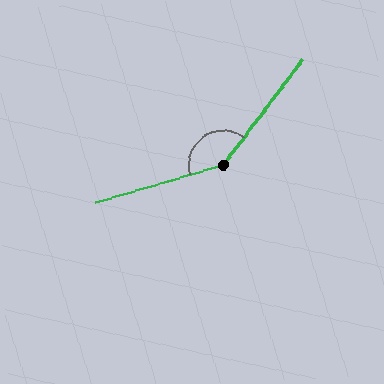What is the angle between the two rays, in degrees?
Approximately 143 degrees.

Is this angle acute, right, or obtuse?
It is obtuse.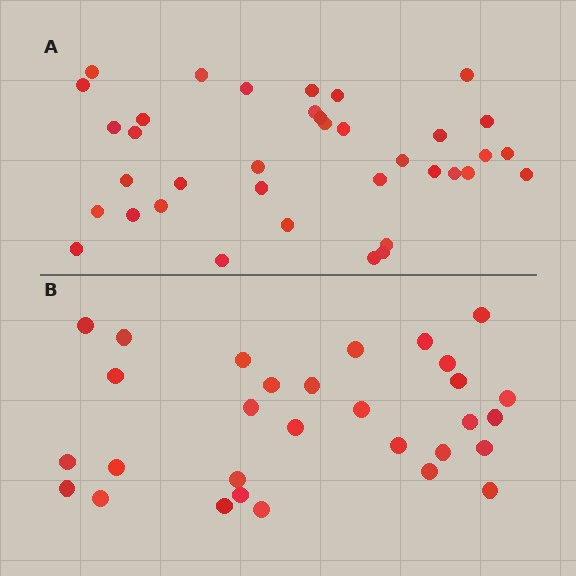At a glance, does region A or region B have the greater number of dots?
Region A (the top region) has more dots.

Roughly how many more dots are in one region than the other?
Region A has roughly 8 or so more dots than region B.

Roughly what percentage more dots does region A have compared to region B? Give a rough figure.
About 25% more.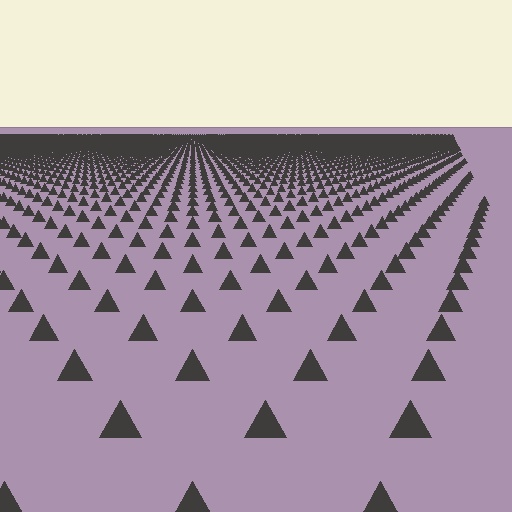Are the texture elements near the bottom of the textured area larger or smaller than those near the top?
Larger. Near the bottom, elements are closer to the viewer and appear at a bigger on-screen size.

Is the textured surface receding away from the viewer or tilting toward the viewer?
The surface is receding away from the viewer. Texture elements get smaller and denser toward the top.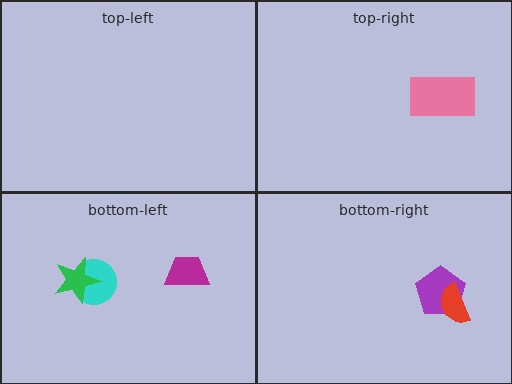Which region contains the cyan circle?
The bottom-left region.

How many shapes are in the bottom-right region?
2.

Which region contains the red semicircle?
The bottom-right region.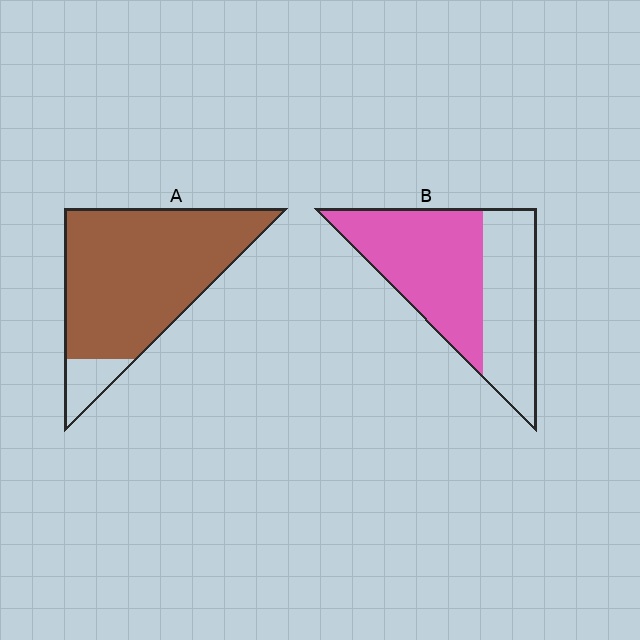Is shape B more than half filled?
Yes.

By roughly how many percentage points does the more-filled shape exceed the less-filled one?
By roughly 30 percentage points (A over B).